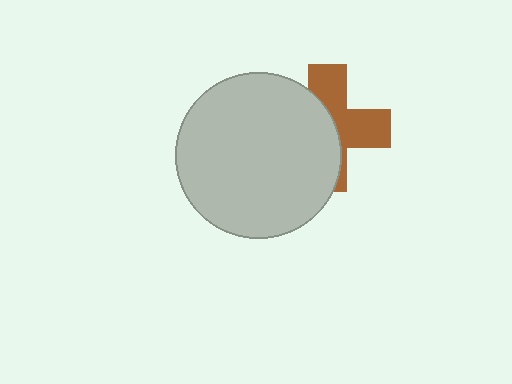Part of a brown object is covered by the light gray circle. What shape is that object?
It is a cross.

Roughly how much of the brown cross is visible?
About half of it is visible (roughly 47%).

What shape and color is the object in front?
The object in front is a light gray circle.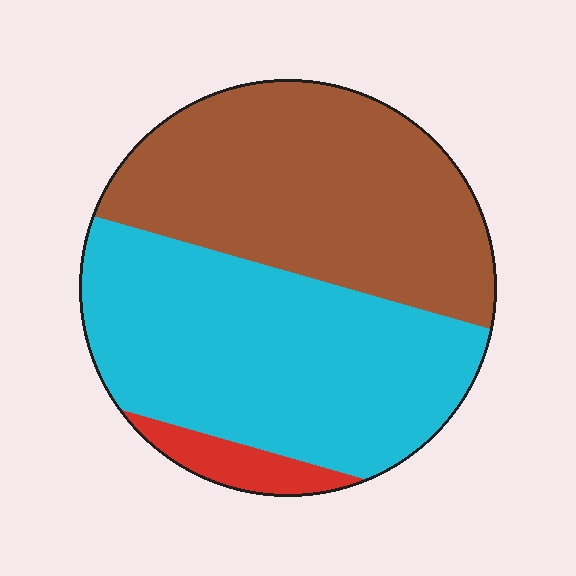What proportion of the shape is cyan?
Cyan covers 49% of the shape.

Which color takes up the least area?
Red, at roughly 5%.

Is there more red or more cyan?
Cyan.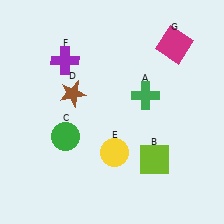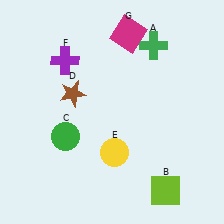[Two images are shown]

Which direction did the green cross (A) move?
The green cross (A) moved up.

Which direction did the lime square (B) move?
The lime square (B) moved down.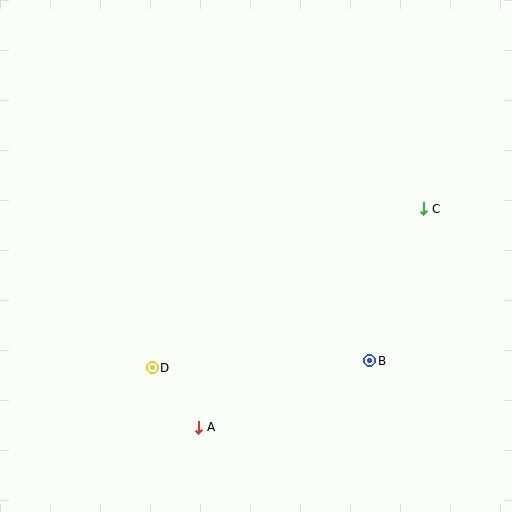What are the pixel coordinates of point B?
Point B is at (370, 361).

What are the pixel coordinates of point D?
Point D is at (152, 368).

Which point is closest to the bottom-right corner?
Point B is closest to the bottom-right corner.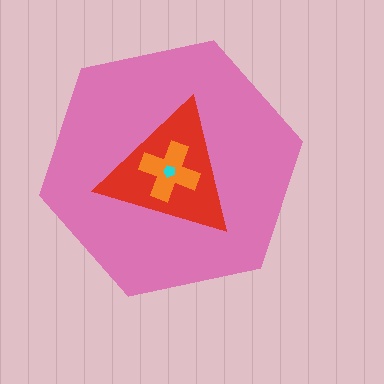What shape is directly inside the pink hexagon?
The red triangle.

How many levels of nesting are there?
4.